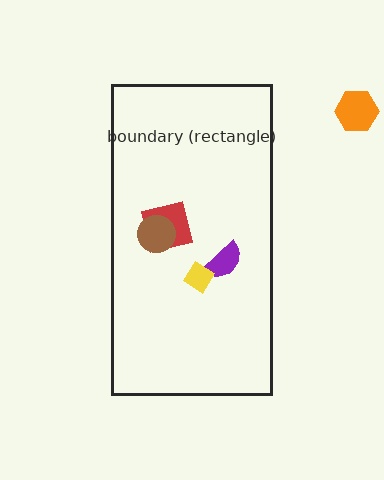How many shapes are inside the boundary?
4 inside, 1 outside.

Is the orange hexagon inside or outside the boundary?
Outside.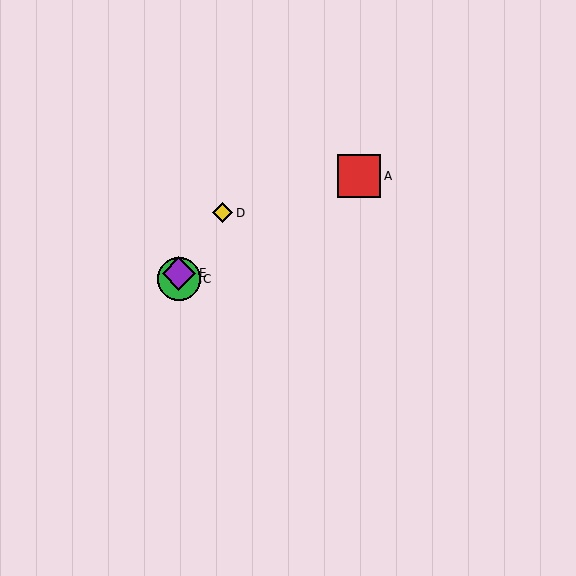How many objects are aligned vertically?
3 objects (B, C, E) are aligned vertically.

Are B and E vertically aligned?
Yes, both are at x≈179.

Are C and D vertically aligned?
No, C is at x≈179 and D is at x≈223.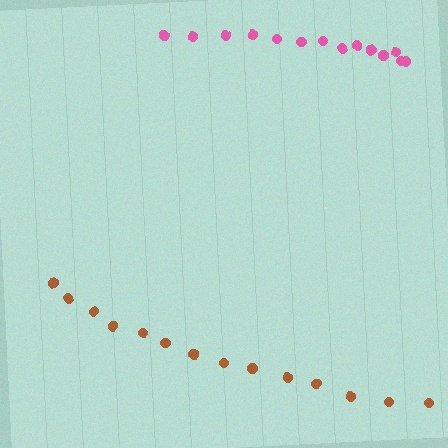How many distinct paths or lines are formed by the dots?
There are 2 distinct paths.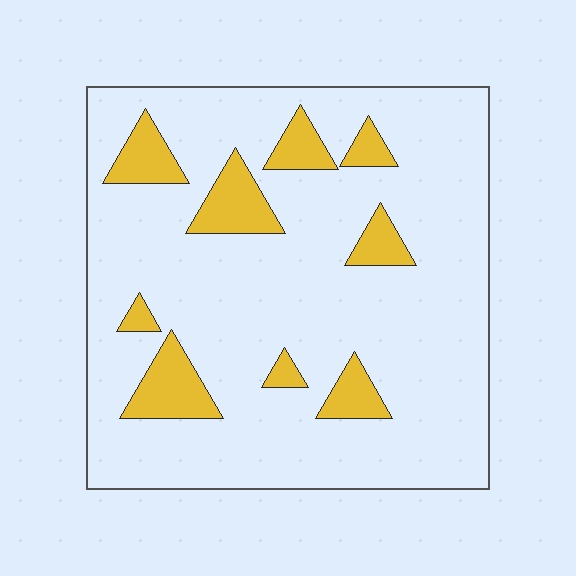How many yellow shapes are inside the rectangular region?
9.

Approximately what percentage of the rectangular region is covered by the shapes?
Approximately 15%.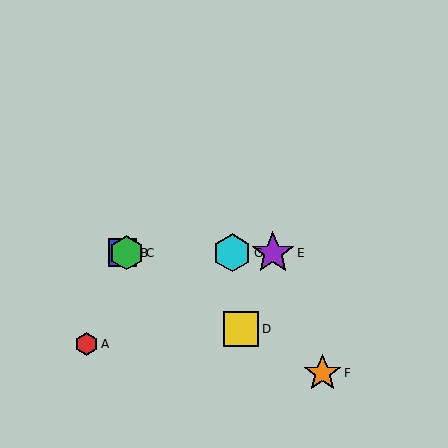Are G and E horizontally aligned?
Yes, both are at y≈253.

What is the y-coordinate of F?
Object F is at y≈373.